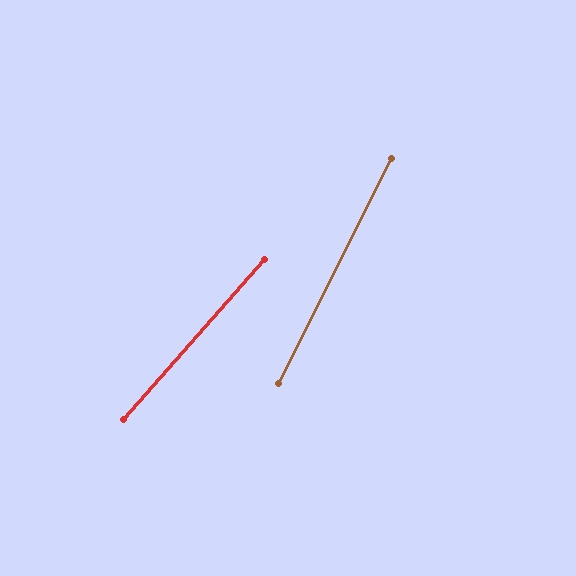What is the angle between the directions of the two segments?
Approximately 15 degrees.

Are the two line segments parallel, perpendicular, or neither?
Neither parallel nor perpendicular — they differ by about 15°.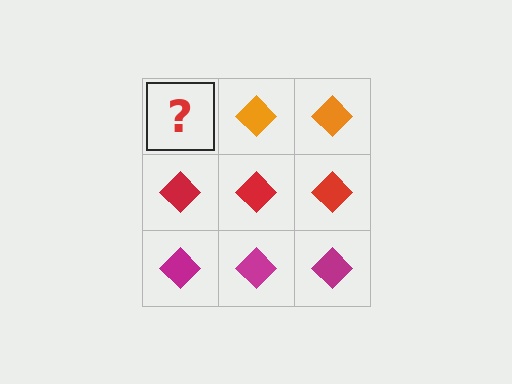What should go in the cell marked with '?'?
The missing cell should contain an orange diamond.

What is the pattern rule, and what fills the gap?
The rule is that each row has a consistent color. The gap should be filled with an orange diamond.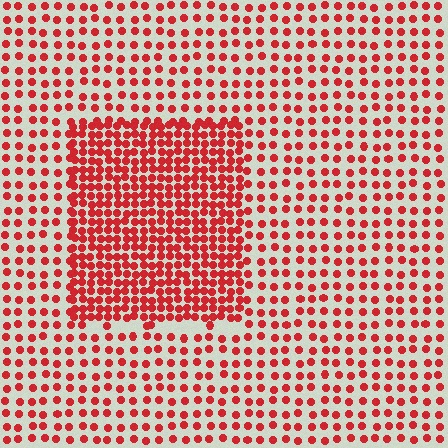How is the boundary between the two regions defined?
The boundary is defined by a change in element density (approximately 2.1x ratio). All elements are the same color, size, and shape.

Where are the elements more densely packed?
The elements are more densely packed inside the rectangle boundary.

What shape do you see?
I see a rectangle.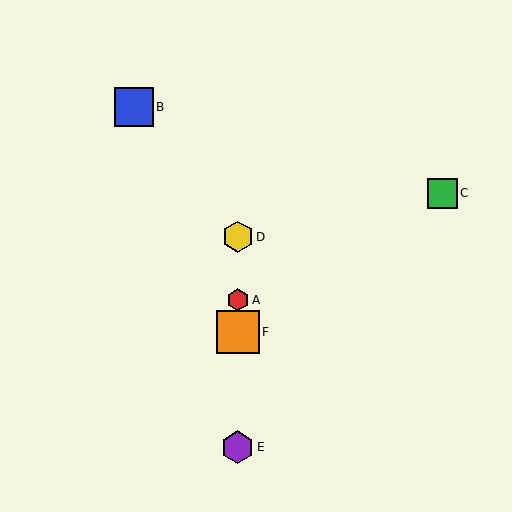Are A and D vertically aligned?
Yes, both are at x≈238.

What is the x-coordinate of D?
Object D is at x≈238.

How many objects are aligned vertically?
4 objects (A, D, E, F) are aligned vertically.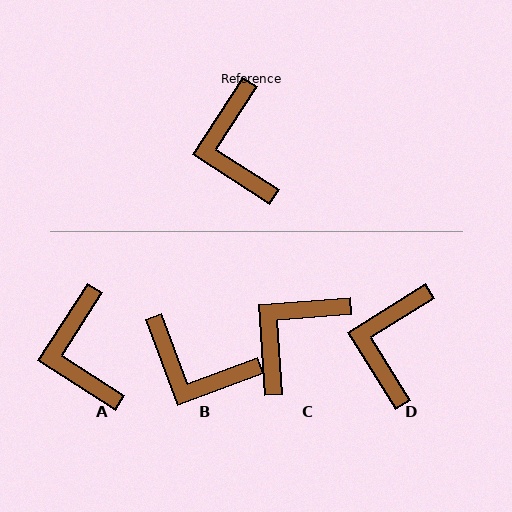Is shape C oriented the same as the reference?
No, it is off by about 53 degrees.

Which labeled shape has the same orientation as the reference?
A.